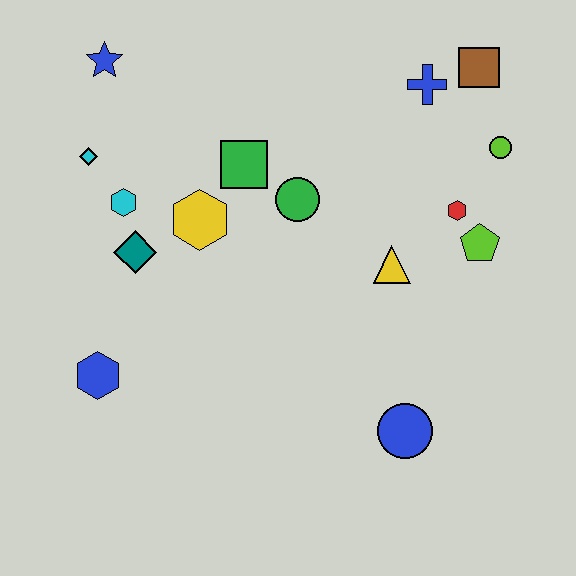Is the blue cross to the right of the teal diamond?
Yes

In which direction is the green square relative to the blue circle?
The green square is above the blue circle.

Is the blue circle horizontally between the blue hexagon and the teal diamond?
No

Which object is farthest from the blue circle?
The blue star is farthest from the blue circle.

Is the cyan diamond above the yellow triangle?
Yes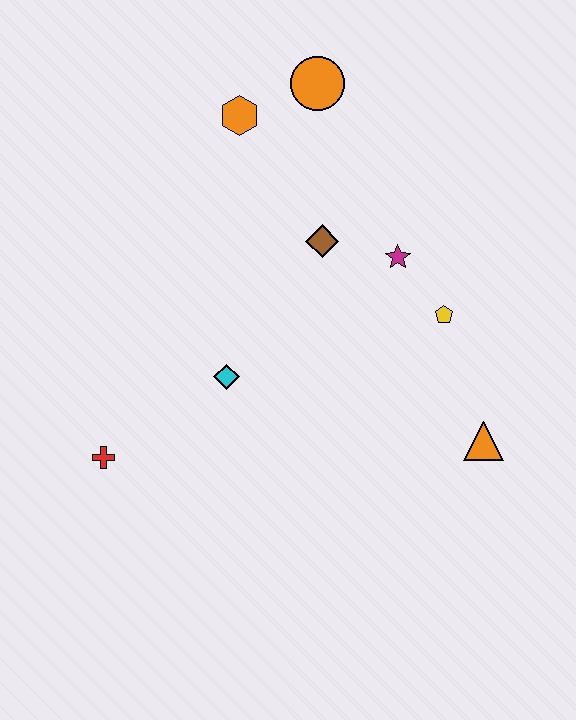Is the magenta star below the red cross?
No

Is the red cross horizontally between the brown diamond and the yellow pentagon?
No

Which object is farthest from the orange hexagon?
The orange triangle is farthest from the orange hexagon.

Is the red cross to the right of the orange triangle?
No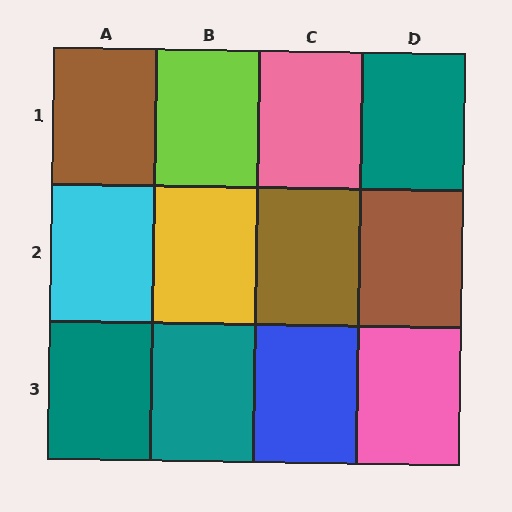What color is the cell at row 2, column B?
Yellow.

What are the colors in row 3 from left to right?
Teal, teal, blue, pink.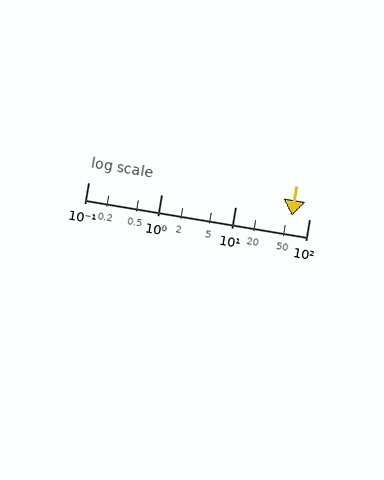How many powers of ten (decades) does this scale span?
The scale spans 3 decades, from 0.1 to 100.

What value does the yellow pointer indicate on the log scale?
The pointer indicates approximately 58.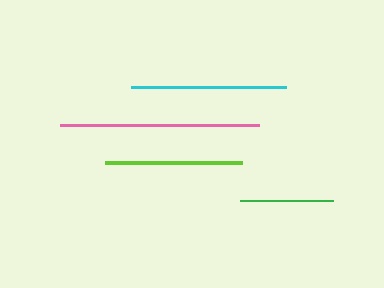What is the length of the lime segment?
The lime segment is approximately 137 pixels long.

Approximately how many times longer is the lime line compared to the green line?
The lime line is approximately 1.5 times the length of the green line.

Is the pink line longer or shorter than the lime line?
The pink line is longer than the lime line.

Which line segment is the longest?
The pink line is the longest at approximately 200 pixels.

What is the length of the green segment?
The green segment is approximately 92 pixels long.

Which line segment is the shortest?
The green line is the shortest at approximately 92 pixels.